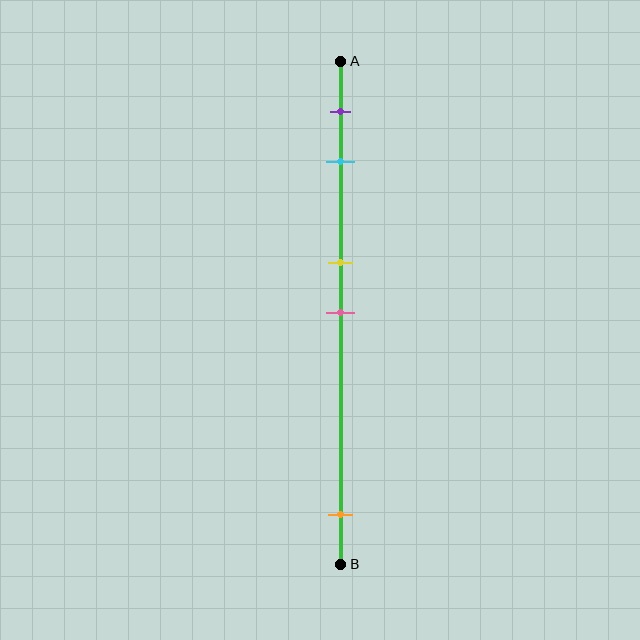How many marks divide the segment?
There are 5 marks dividing the segment.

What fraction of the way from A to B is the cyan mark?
The cyan mark is approximately 20% (0.2) of the way from A to B.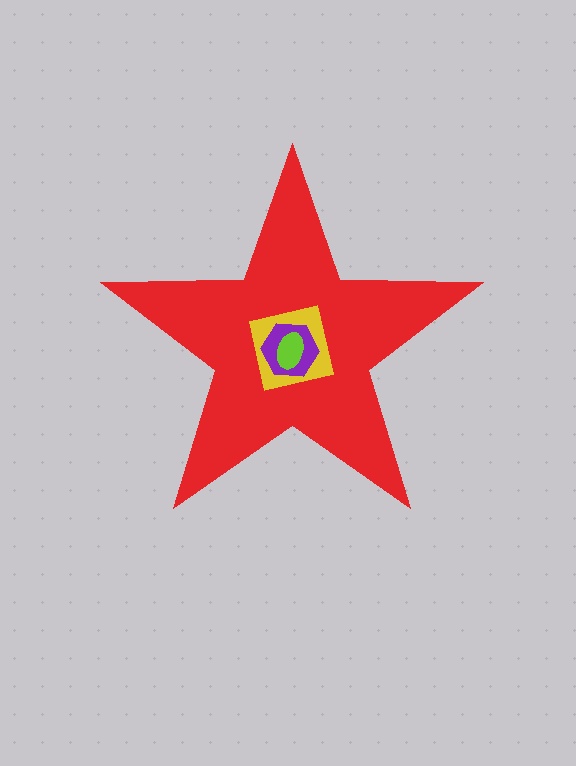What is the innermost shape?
The lime ellipse.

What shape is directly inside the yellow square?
The purple hexagon.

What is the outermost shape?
The red star.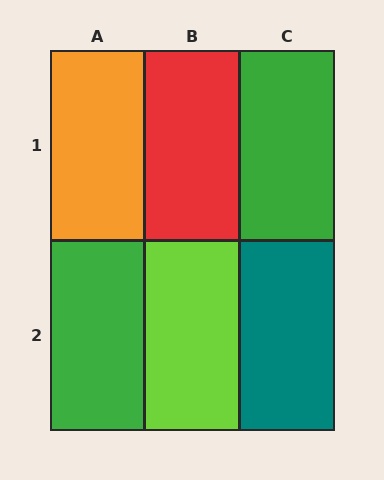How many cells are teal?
1 cell is teal.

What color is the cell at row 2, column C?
Teal.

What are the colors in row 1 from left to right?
Orange, red, green.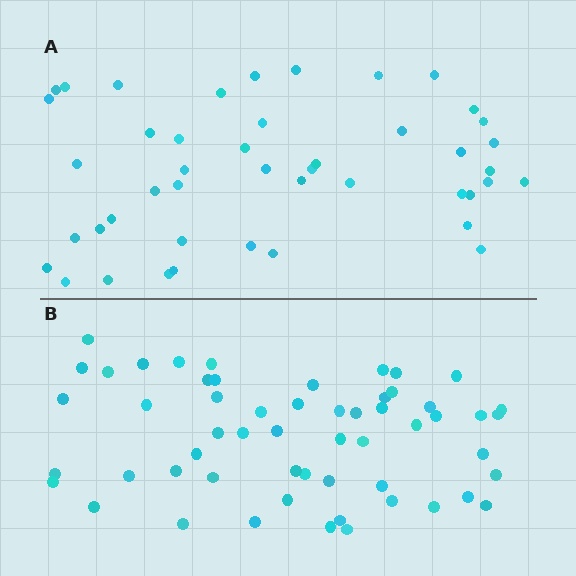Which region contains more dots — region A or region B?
Region B (the bottom region) has more dots.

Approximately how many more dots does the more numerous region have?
Region B has roughly 12 or so more dots than region A.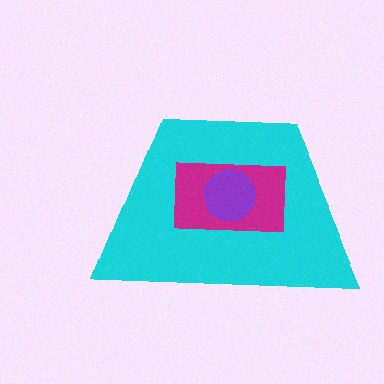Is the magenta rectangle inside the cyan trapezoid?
Yes.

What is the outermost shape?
The cyan trapezoid.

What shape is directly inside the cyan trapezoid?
The magenta rectangle.